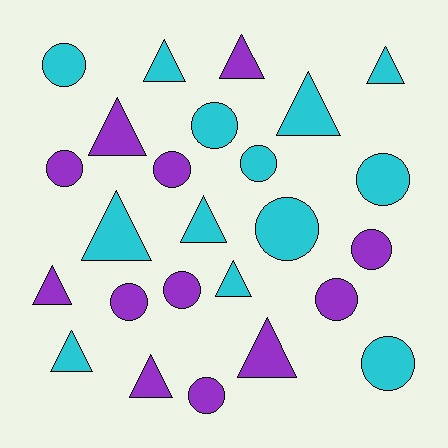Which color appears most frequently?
Cyan, with 13 objects.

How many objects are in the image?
There are 25 objects.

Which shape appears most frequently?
Circle, with 13 objects.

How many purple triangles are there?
There are 5 purple triangles.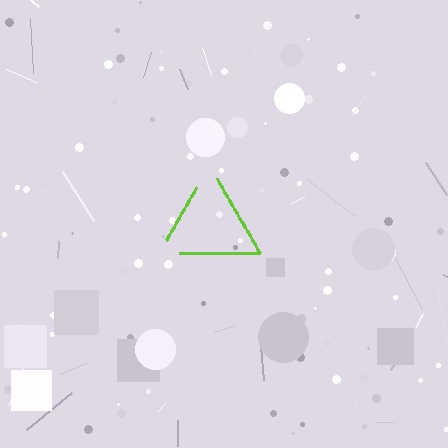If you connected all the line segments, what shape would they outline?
They would outline a triangle.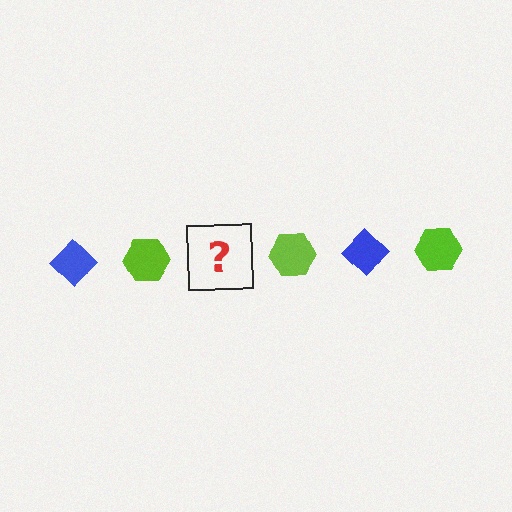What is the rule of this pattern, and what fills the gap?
The rule is that the pattern alternates between blue diamond and lime hexagon. The gap should be filled with a blue diamond.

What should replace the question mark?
The question mark should be replaced with a blue diamond.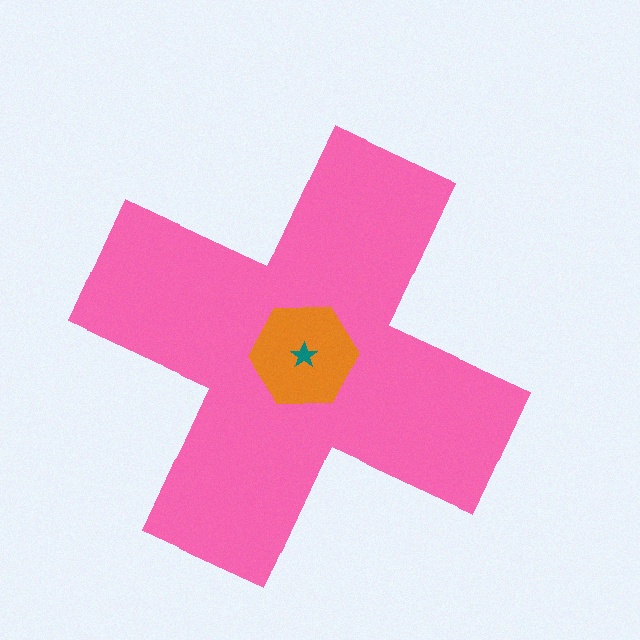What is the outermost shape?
The pink cross.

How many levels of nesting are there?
3.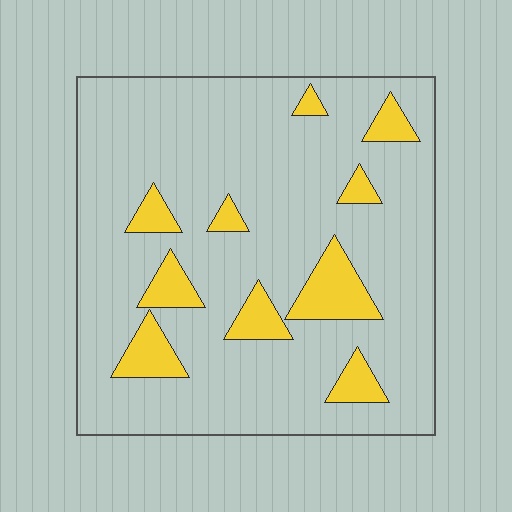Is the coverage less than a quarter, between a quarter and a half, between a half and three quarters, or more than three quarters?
Less than a quarter.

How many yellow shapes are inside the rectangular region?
10.